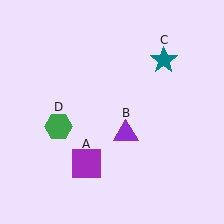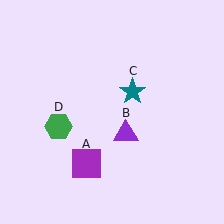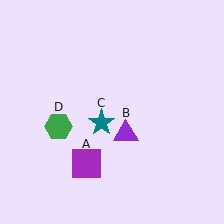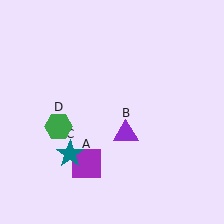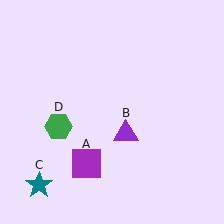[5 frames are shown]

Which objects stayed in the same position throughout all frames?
Purple square (object A) and purple triangle (object B) and green hexagon (object D) remained stationary.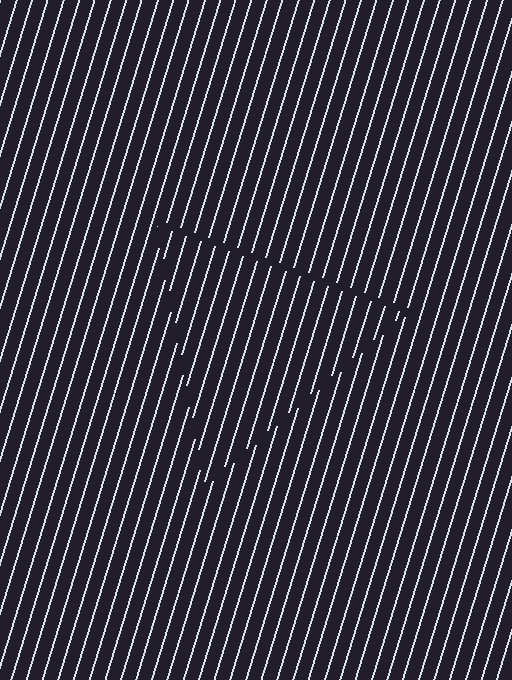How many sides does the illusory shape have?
3 sides — the line-ends trace a triangle.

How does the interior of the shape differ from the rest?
The interior of the shape contains the same grating, shifted by half a period — the contour is defined by the phase discontinuity where line-ends from the inner and outer gratings abut.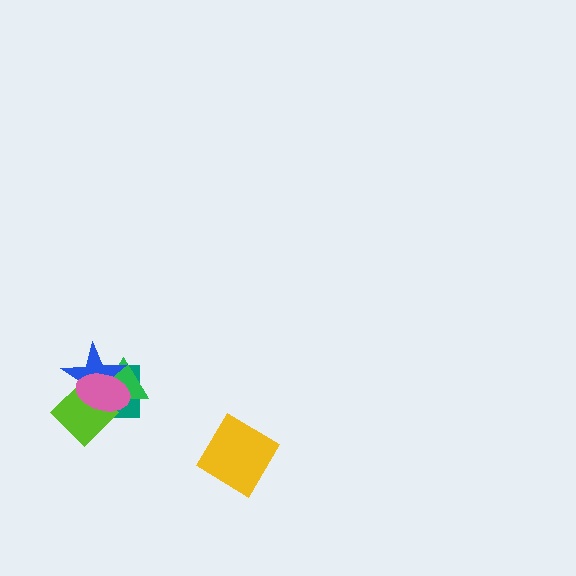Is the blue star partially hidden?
Yes, it is partially covered by another shape.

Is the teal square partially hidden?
Yes, it is partially covered by another shape.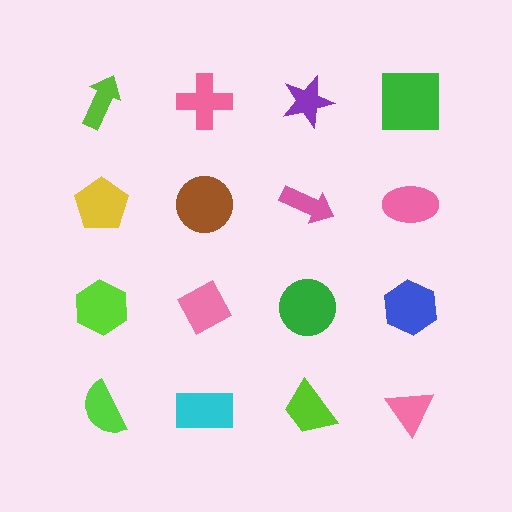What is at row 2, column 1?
A yellow pentagon.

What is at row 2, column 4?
A pink ellipse.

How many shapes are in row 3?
4 shapes.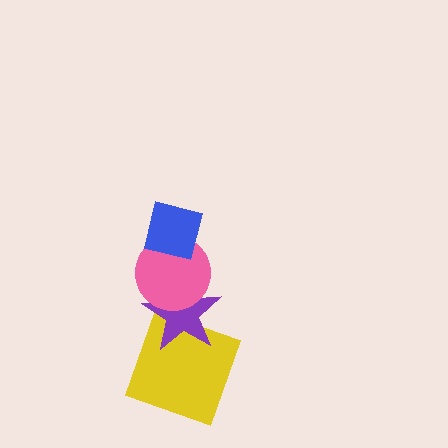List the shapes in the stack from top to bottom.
From top to bottom: the blue square, the pink circle, the purple star, the yellow square.